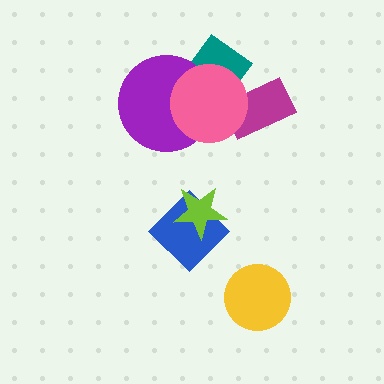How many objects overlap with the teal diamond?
2 objects overlap with the teal diamond.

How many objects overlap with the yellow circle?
0 objects overlap with the yellow circle.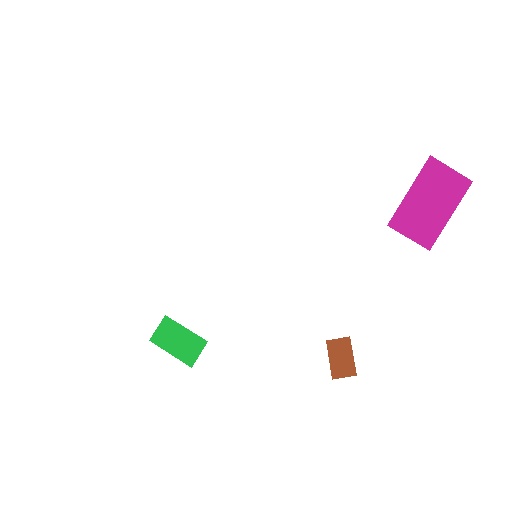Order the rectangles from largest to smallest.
the magenta one, the green one, the brown one.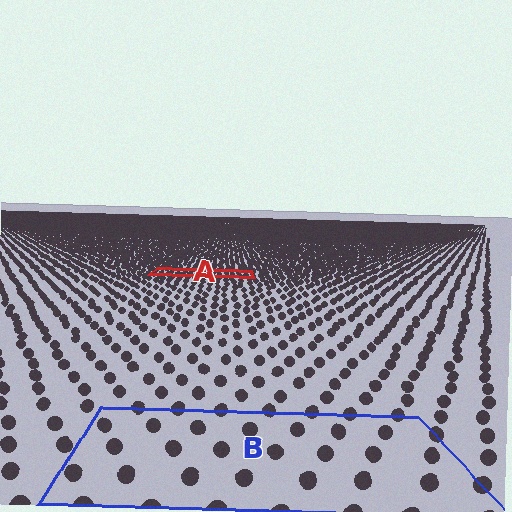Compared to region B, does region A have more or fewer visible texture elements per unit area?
Region A has more texture elements per unit area — they are packed more densely because it is farther away.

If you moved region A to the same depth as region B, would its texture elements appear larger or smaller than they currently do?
They would appear larger. At a closer depth, the same texture elements are projected at a bigger on-screen size.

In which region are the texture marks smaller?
The texture marks are smaller in region A, because it is farther away.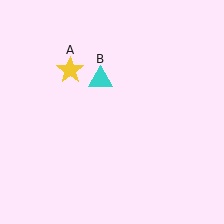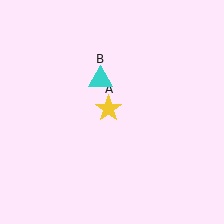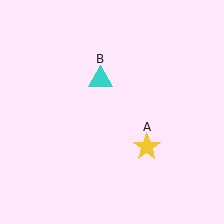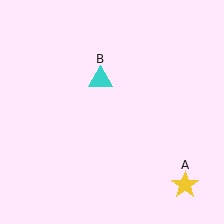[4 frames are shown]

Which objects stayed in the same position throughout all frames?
Cyan triangle (object B) remained stationary.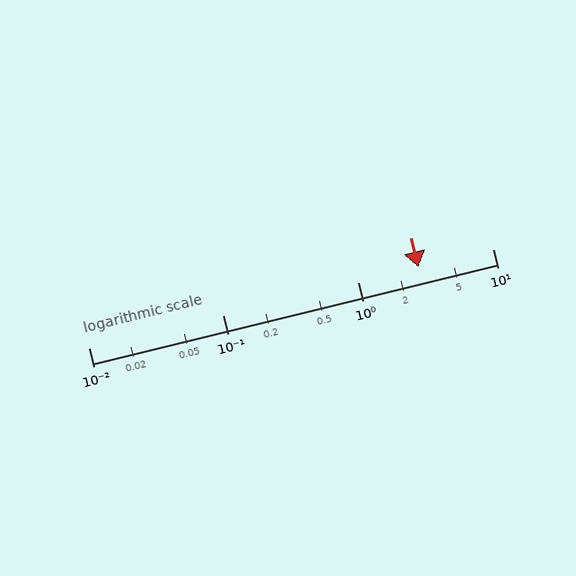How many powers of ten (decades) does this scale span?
The scale spans 3 decades, from 0.01 to 10.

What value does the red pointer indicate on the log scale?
The pointer indicates approximately 2.8.